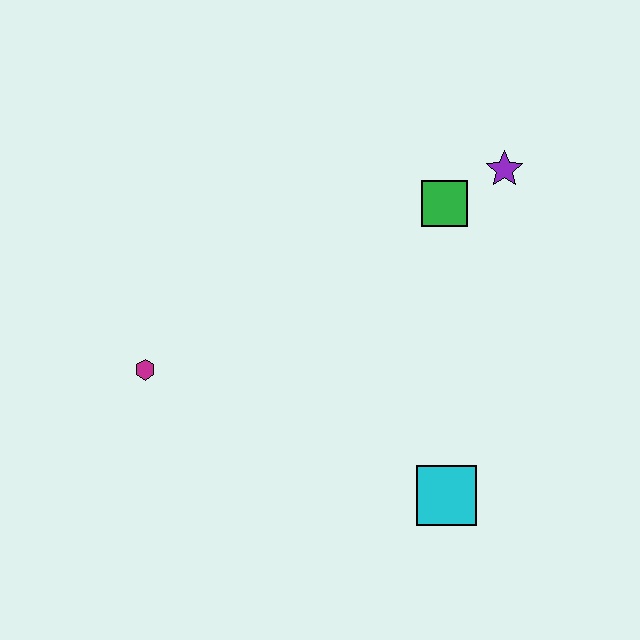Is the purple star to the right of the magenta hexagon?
Yes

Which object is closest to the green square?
The purple star is closest to the green square.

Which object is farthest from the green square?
The magenta hexagon is farthest from the green square.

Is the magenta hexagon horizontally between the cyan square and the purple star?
No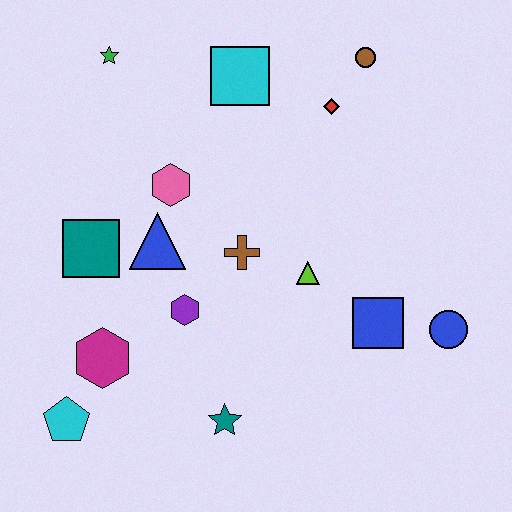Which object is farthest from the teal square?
The blue circle is farthest from the teal square.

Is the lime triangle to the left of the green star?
No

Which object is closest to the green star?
The cyan square is closest to the green star.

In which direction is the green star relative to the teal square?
The green star is above the teal square.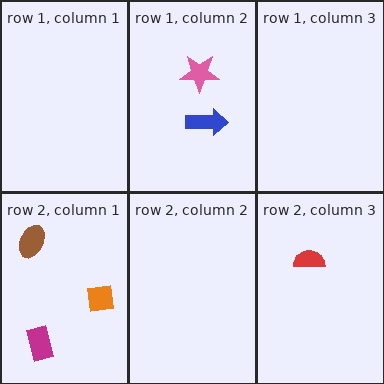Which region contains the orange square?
The row 2, column 1 region.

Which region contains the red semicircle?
The row 2, column 3 region.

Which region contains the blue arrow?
The row 1, column 2 region.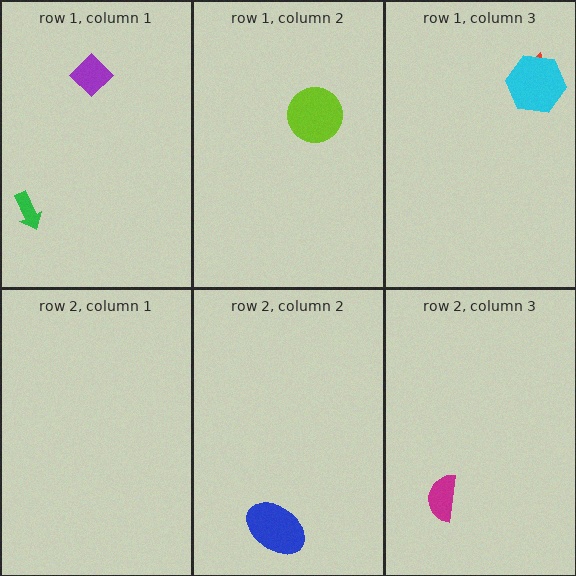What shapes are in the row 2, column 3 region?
The magenta semicircle.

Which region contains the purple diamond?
The row 1, column 1 region.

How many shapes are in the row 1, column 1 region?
2.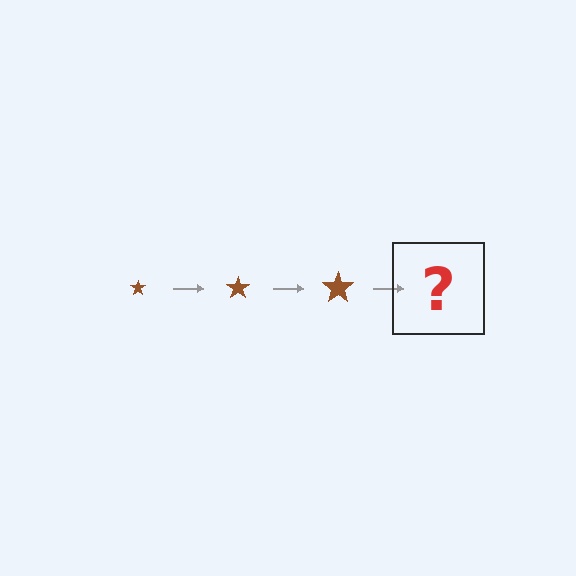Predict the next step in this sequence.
The next step is a brown star, larger than the previous one.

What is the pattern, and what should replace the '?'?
The pattern is that the star gets progressively larger each step. The '?' should be a brown star, larger than the previous one.